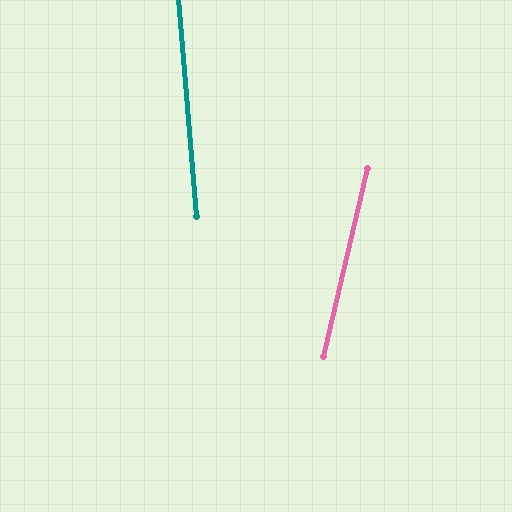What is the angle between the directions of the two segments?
Approximately 18 degrees.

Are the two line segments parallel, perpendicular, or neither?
Neither parallel nor perpendicular — they differ by about 18°.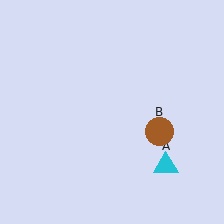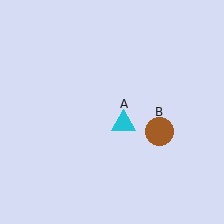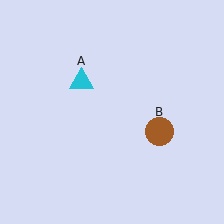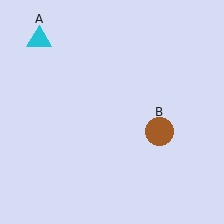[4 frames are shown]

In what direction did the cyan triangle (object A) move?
The cyan triangle (object A) moved up and to the left.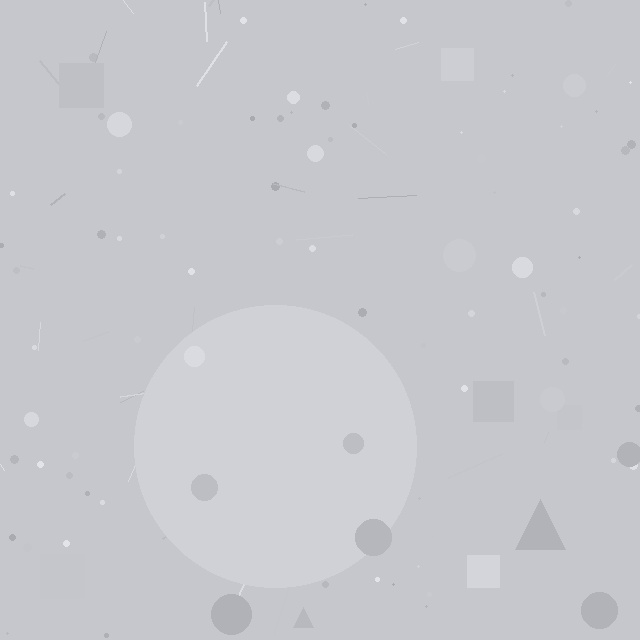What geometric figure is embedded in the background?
A circle is embedded in the background.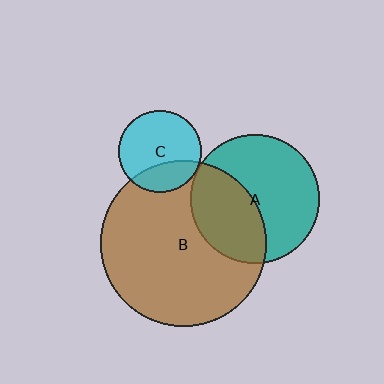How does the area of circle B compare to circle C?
Approximately 4.0 times.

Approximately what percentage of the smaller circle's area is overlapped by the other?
Approximately 25%.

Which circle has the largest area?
Circle B (brown).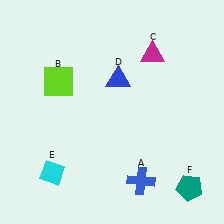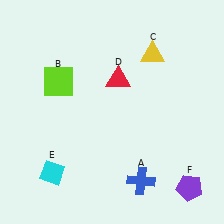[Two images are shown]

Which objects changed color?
C changed from magenta to yellow. D changed from blue to red. F changed from teal to purple.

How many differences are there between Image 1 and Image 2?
There are 3 differences between the two images.